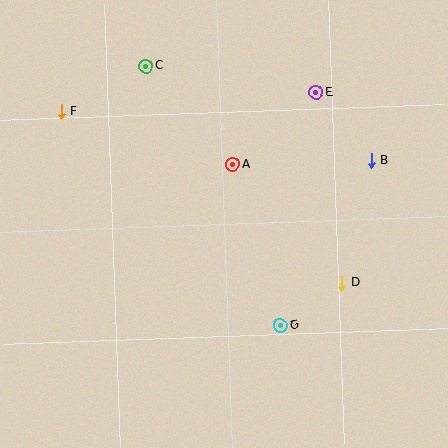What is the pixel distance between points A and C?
The distance between A and C is 131 pixels.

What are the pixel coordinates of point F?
Point F is at (61, 111).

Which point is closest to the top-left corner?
Point F is closest to the top-left corner.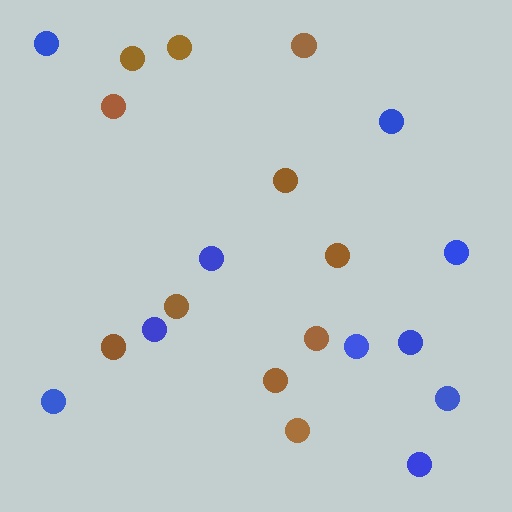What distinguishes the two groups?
There are 2 groups: one group of brown circles (11) and one group of blue circles (10).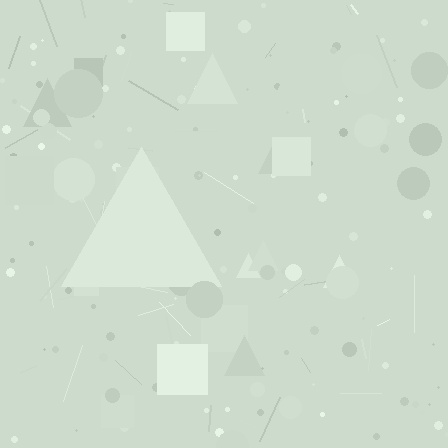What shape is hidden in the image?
A triangle is hidden in the image.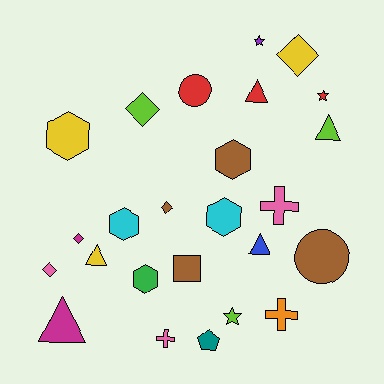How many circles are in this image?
There are 2 circles.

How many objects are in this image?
There are 25 objects.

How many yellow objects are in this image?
There are 3 yellow objects.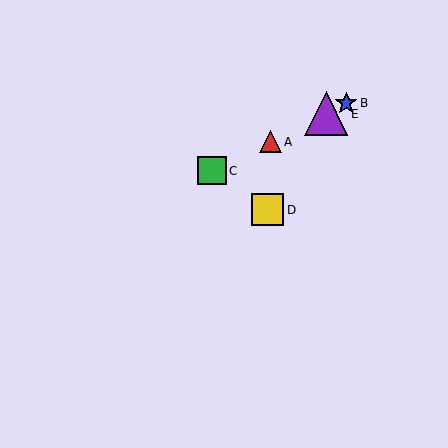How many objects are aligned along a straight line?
4 objects (A, B, C, E) are aligned along a straight line.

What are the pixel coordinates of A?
Object A is at (270, 142).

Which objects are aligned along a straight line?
Objects A, B, C, E are aligned along a straight line.